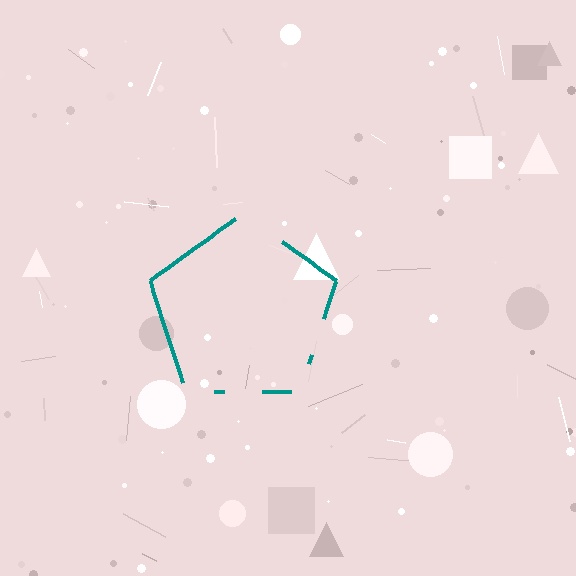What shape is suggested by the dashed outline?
The dashed outline suggests a pentagon.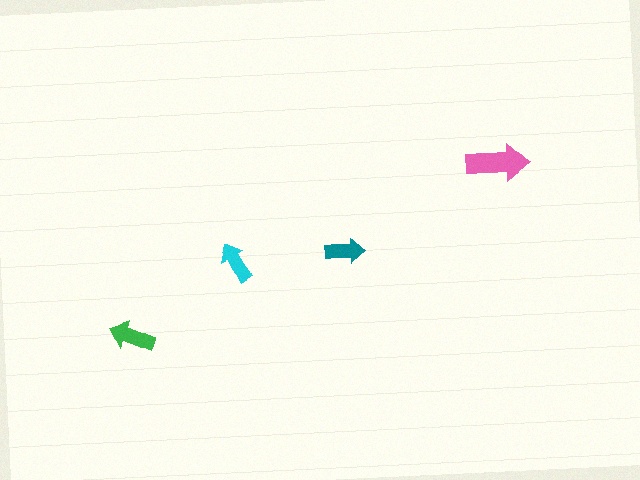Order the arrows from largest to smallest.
the pink one, the green one, the cyan one, the teal one.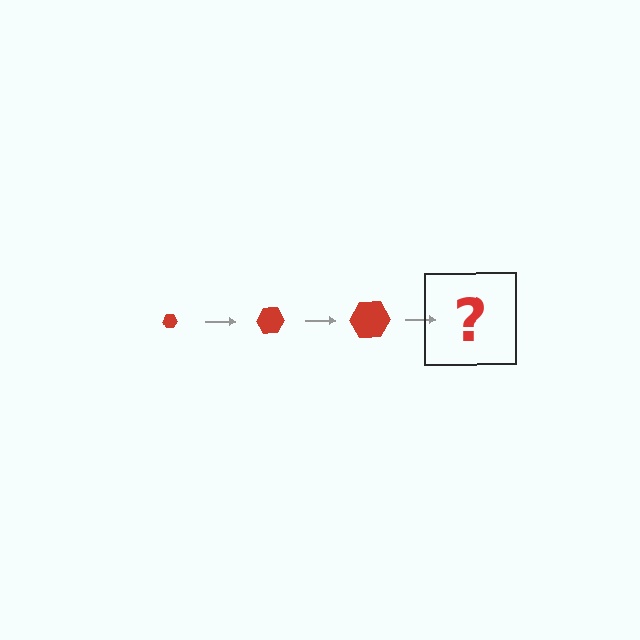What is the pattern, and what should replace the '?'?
The pattern is that the hexagon gets progressively larger each step. The '?' should be a red hexagon, larger than the previous one.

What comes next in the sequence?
The next element should be a red hexagon, larger than the previous one.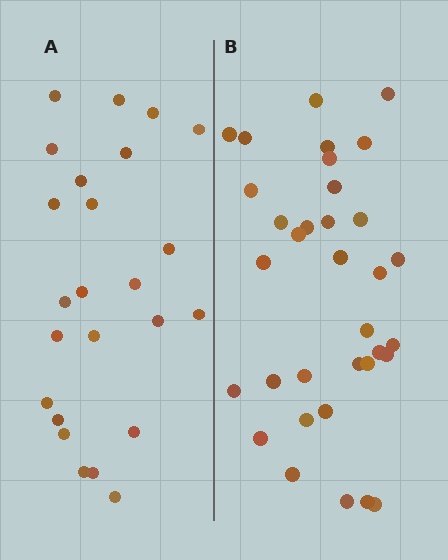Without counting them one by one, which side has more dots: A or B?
Region B (the right region) has more dots.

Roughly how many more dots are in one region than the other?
Region B has roughly 10 or so more dots than region A.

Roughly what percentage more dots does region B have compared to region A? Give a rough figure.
About 40% more.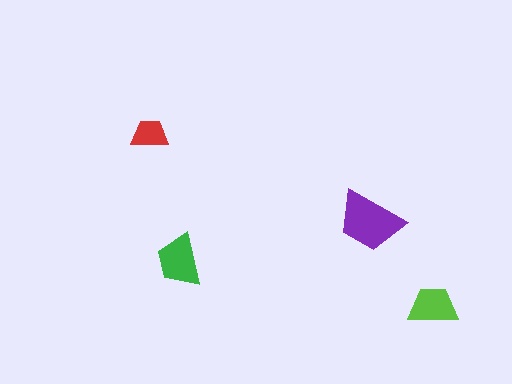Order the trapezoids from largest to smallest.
the purple one, the green one, the lime one, the red one.